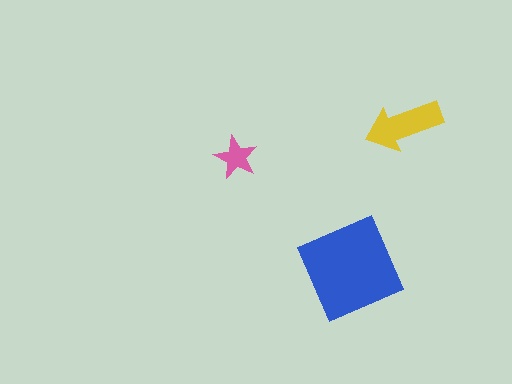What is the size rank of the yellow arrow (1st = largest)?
2nd.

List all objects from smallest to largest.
The pink star, the yellow arrow, the blue diamond.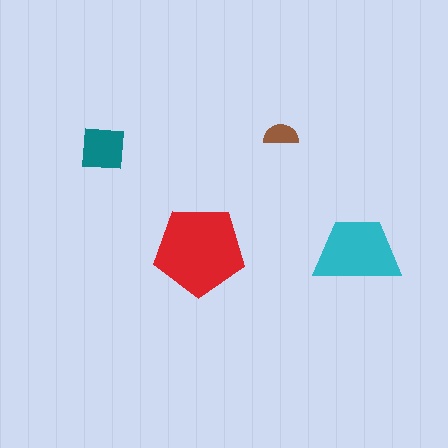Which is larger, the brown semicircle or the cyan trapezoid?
The cyan trapezoid.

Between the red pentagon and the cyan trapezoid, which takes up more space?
The red pentagon.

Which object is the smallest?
The brown semicircle.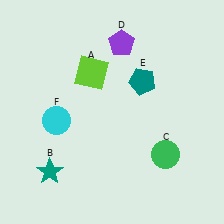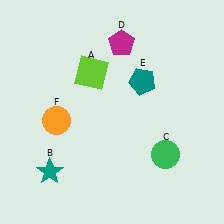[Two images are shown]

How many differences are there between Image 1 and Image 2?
There are 2 differences between the two images.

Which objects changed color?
D changed from purple to magenta. F changed from cyan to orange.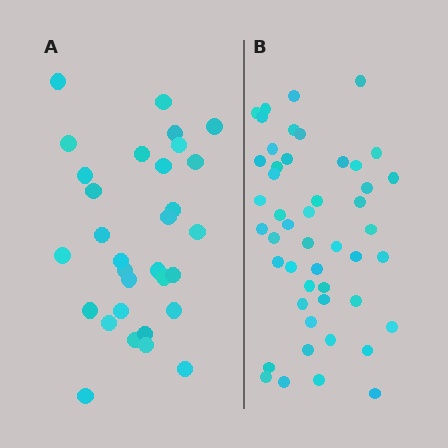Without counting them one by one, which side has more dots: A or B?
Region B (the right region) has more dots.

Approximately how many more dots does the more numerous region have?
Region B has approximately 15 more dots than region A.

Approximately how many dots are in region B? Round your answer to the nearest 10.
About 50 dots. (The exact count is 48, which rounds to 50.)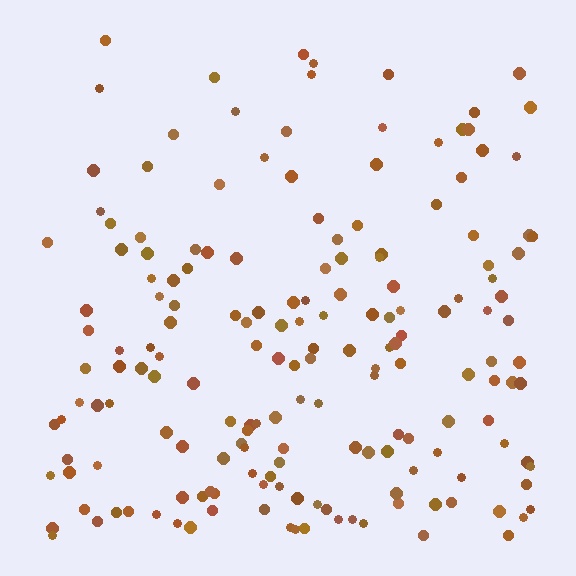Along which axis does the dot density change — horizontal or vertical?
Vertical.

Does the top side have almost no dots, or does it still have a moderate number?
Still a moderate number, just noticeably fewer than the bottom.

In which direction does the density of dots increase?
From top to bottom, with the bottom side densest.